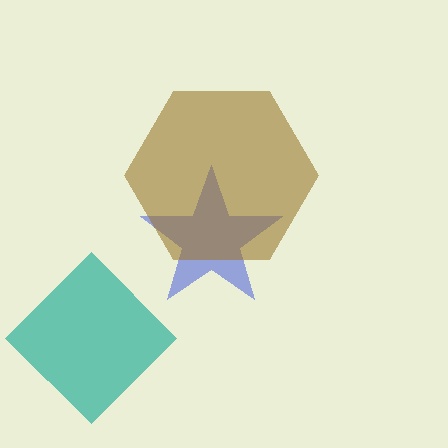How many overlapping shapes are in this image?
There are 3 overlapping shapes in the image.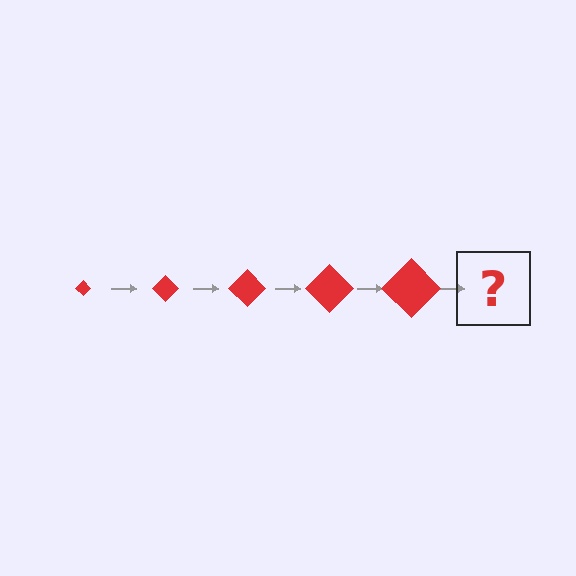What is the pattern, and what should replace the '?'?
The pattern is that the diamond gets progressively larger each step. The '?' should be a red diamond, larger than the previous one.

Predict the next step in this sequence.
The next step is a red diamond, larger than the previous one.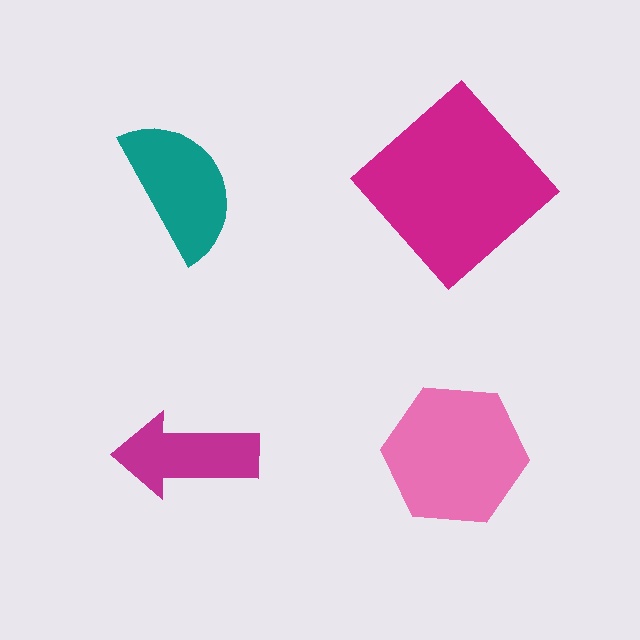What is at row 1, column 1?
A teal semicircle.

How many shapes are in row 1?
2 shapes.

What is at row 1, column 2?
A magenta diamond.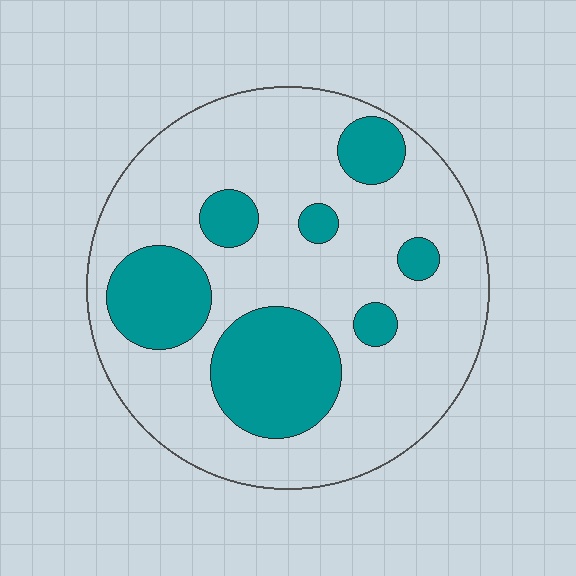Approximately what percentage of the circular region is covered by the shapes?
Approximately 25%.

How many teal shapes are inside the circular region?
7.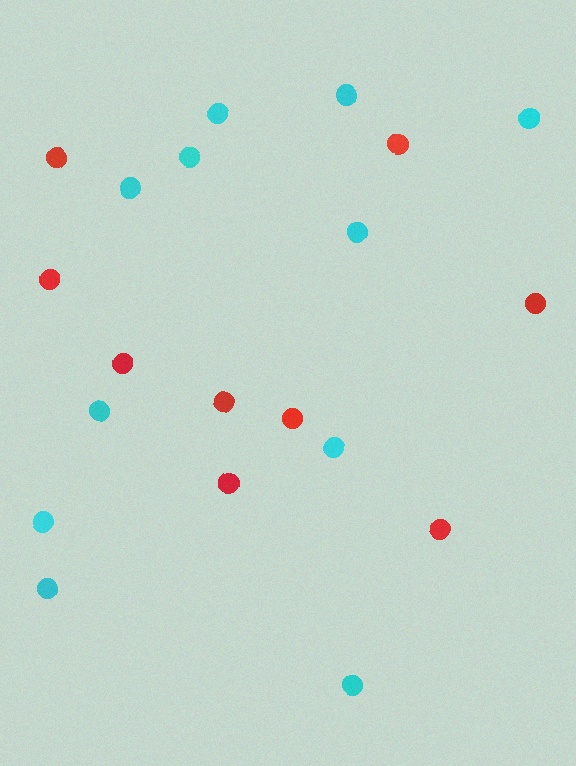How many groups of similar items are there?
There are 2 groups: one group of red circles (9) and one group of cyan circles (11).